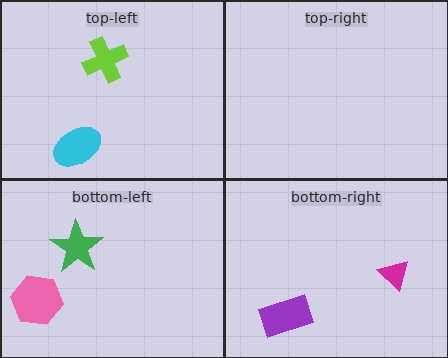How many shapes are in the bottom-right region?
2.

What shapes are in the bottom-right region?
The purple rectangle, the magenta triangle.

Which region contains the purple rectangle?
The bottom-right region.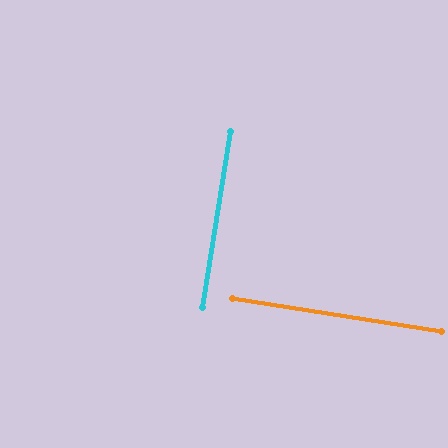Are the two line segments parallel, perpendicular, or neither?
Perpendicular — they meet at approximately 90°.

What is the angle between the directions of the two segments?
Approximately 90 degrees.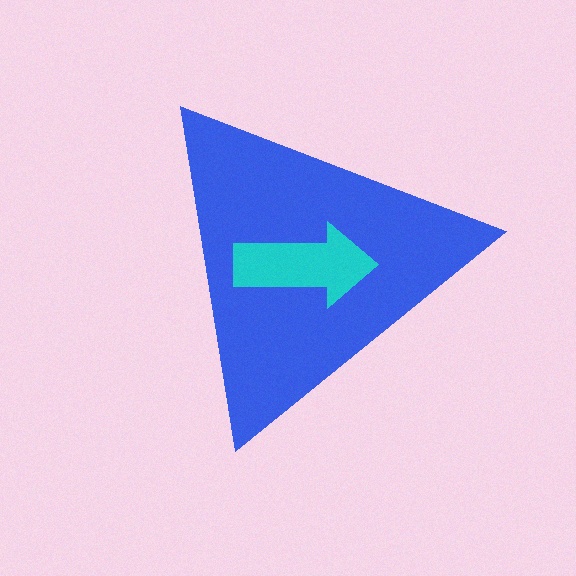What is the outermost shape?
The blue triangle.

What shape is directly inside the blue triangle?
The cyan arrow.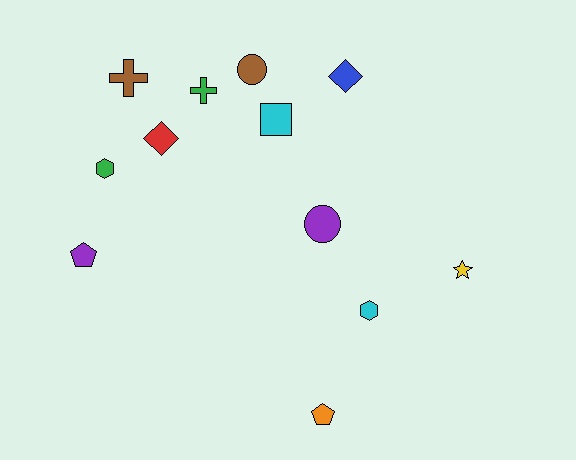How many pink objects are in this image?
There are no pink objects.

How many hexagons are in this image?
There are 2 hexagons.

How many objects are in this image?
There are 12 objects.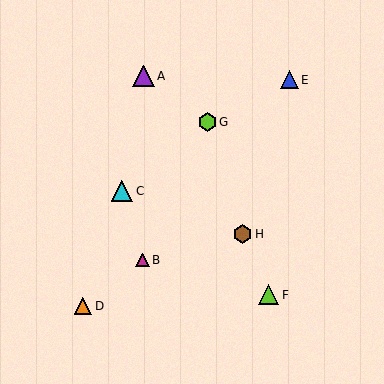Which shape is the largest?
The purple triangle (labeled A) is the largest.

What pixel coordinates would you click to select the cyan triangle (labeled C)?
Click at (122, 191) to select the cyan triangle C.